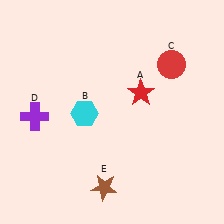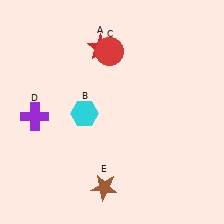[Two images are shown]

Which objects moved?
The objects that moved are: the red star (A), the red circle (C).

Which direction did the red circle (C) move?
The red circle (C) moved left.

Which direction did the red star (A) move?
The red star (A) moved up.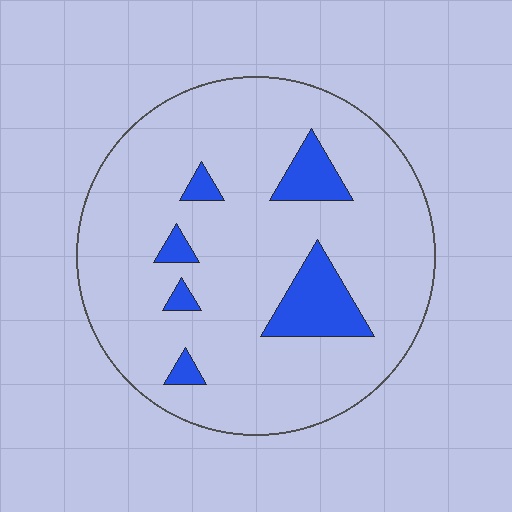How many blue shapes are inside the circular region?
6.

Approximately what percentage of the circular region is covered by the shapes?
Approximately 10%.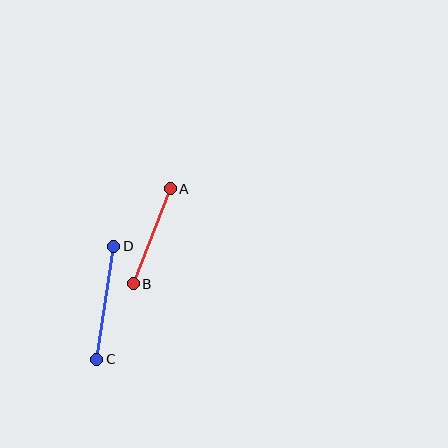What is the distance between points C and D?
The distance is approximately 114 pixels.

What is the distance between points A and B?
The distance is approximately 102 pixels.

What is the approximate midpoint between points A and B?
The midpoint is at approximately (152, 236) pixels.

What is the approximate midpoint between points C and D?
The midpoint is at approximately (105, 303) pixels.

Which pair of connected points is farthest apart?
Points C and D are farthest apart.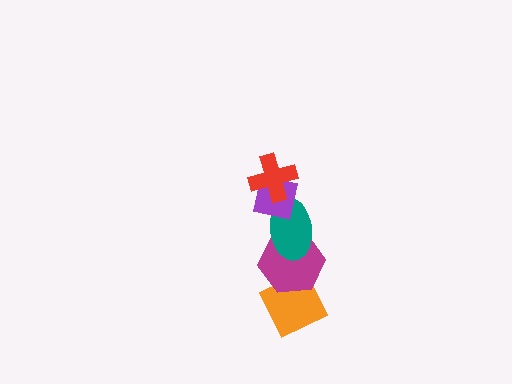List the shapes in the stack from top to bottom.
From top to bottom: the red cross, the purple square, the teal ellipse, the magenta hexagon, the orange diamond.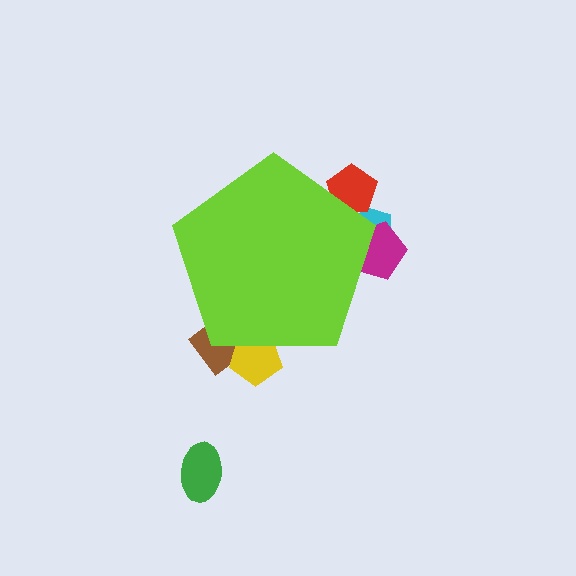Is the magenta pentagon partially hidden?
Yes, the magenta pentagon is partially hidden behind the lime pentagon.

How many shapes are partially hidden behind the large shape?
5 shapes are partially hidden.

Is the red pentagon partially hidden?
Yes, the red pentagon is partially hidden behind the lime pentagon.